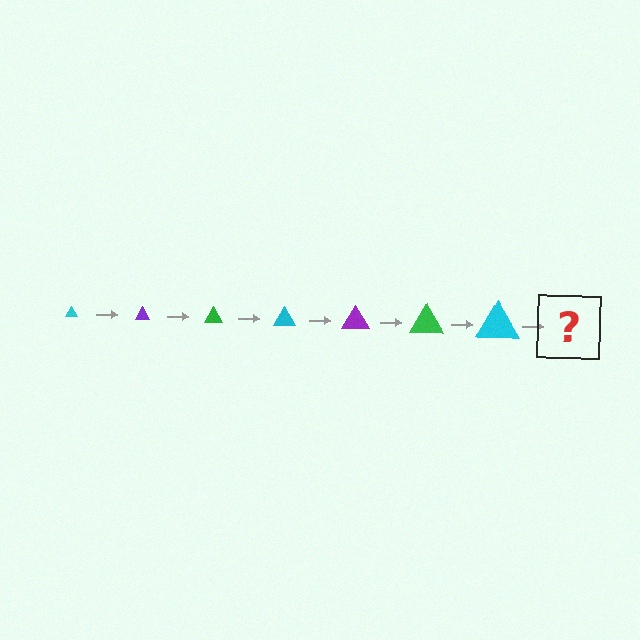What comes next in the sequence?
The next element should be a purple triangle, larger than the previous one.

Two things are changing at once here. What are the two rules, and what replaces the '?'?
The two rules are that the triangle grows larger each step and the color cycles through cyan, purple, and green. The '?' should be a purple triangle, larger than the previous one.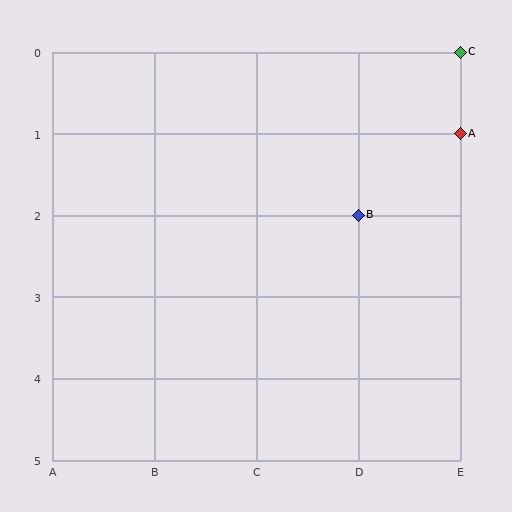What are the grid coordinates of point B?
Point B is at grid coordinates (D, 2).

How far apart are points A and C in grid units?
Points A and C are 1 row apart.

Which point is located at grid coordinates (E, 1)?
Point A is at (E, 1).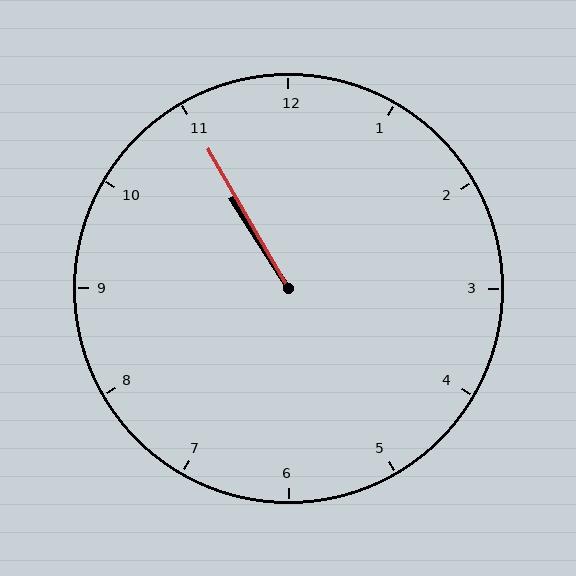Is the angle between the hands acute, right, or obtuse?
It is acute.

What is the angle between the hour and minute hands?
Approximately 2 degrees.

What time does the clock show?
10:55.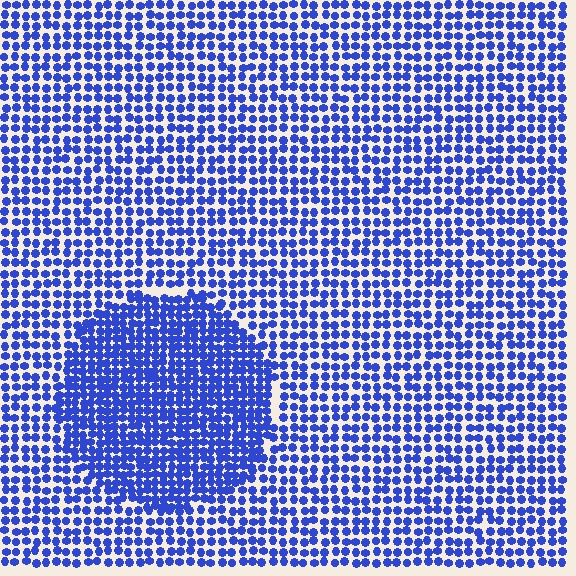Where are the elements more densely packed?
The elements are more densely packed inside the circle boundary.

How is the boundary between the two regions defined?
The boundary is defined by a change in element density (approximately 1.7x ratio). All elements are the same color, size, and shape.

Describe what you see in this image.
The image contains small blue elements arranged at two different densities. A circle-shaped region is visible where the elements are more densely packed than the surrounding area.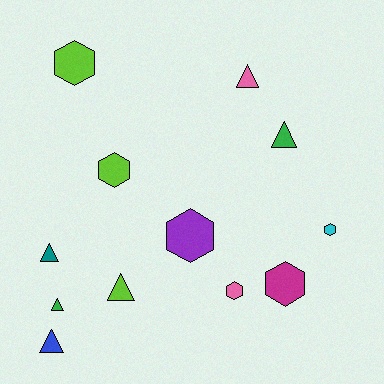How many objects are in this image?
There are 12 objects.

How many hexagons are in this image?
There are 6 hexagons.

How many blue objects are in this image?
There is 1 blue object.